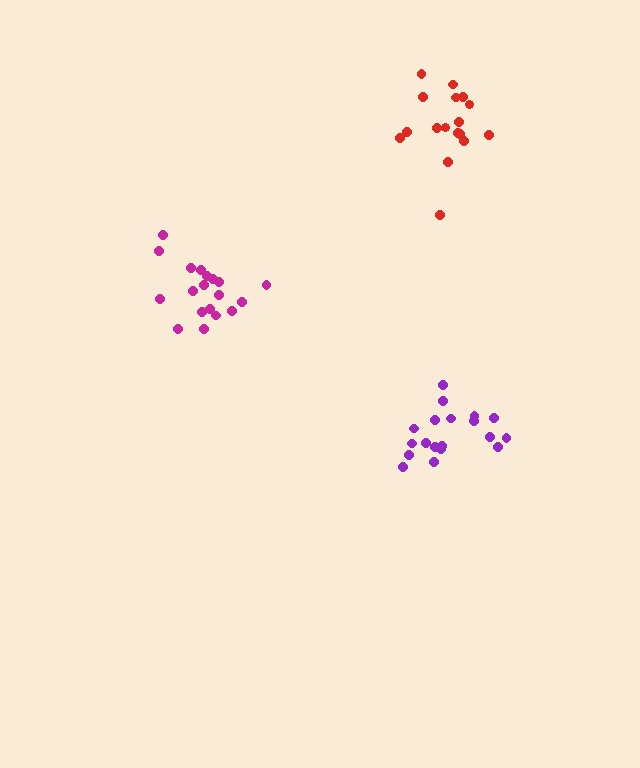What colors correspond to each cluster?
The clusters are colored: magenta, red, purple.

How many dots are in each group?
Group 1: 19 dots, Group 2: 17 dots, Group 3: 19 dots (55 total).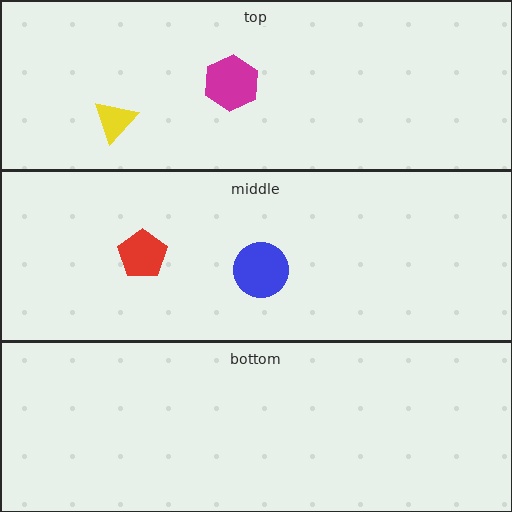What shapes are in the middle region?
The red pentagon, the blue circle.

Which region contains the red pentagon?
The middle region.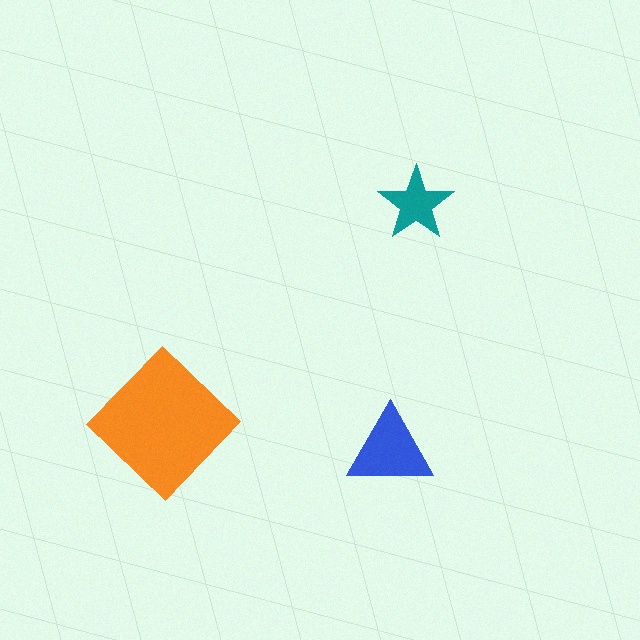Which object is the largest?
The orange diamond.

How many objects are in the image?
There are 3 objects in the image.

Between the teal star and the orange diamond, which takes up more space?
The orange diamond.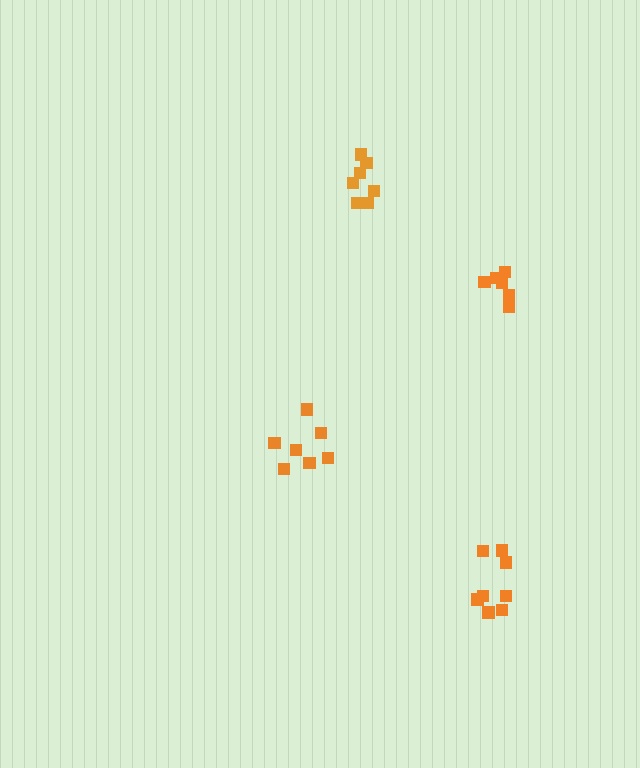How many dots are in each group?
Group 1: 7 dots, Group 2: 7 dots, Group 3: 8 dots, Group 4: 6 dots (28 total).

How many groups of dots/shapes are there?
There are 4 groups.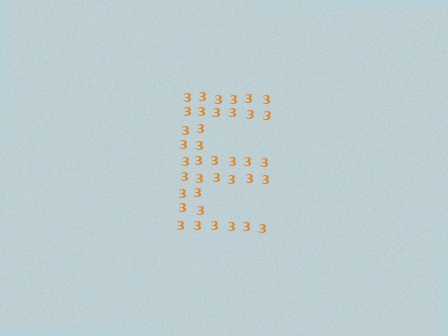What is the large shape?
The large shape is the letter E.